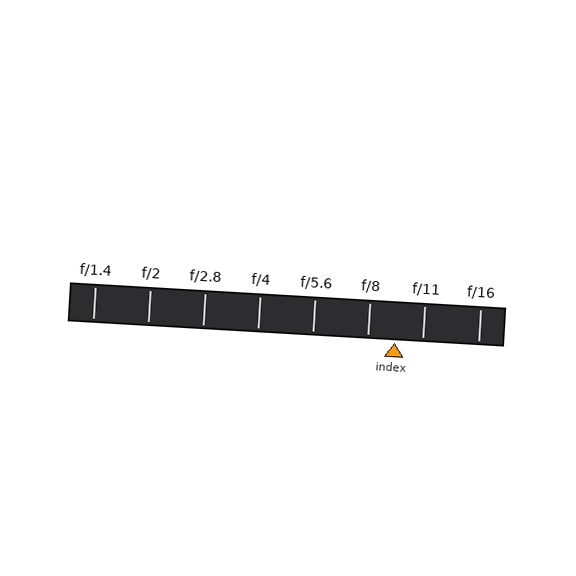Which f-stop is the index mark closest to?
The index mark is closest to f/8.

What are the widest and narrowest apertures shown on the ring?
The widest aperture shown is f/1.4 and the narrowest is f/16.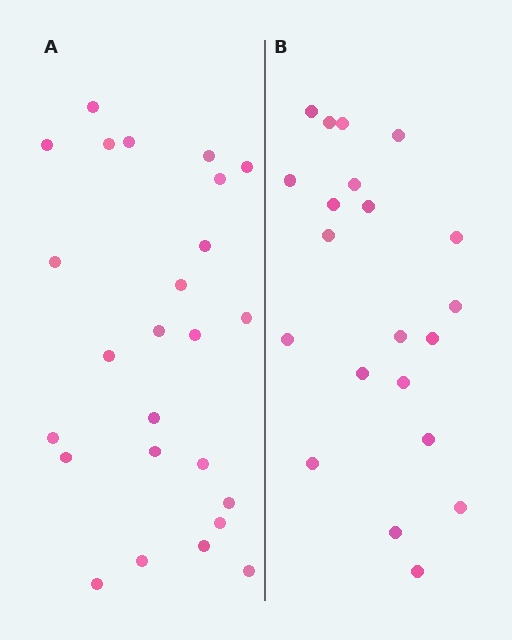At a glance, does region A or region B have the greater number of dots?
Region A (the left region) has more dots.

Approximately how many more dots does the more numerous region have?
Region A has about 4 more dots than region B.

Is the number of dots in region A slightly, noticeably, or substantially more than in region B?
Region A has only slightly more — the two regions are fairly close. The ratio is roughly 1.2 to 1.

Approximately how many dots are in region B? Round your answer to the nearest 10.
About 20 dots. (The exact count is 21, which rounds to 20.)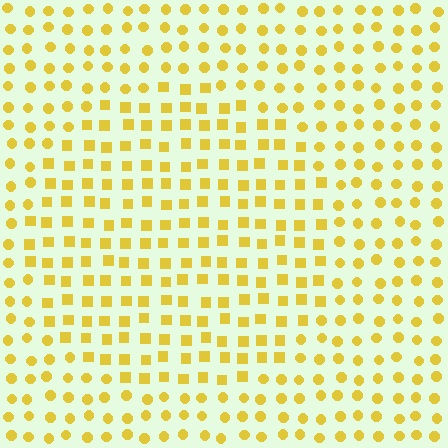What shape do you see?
I see a circle.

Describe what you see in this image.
The image is filled with small yellow elements arranged in a uniform grid. A circle-shaped region contains squares, while the surrounding area contains circles. The boundary is defined purely by the change in element shape.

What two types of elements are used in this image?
The image uses squares inside the circle region and circles outside it.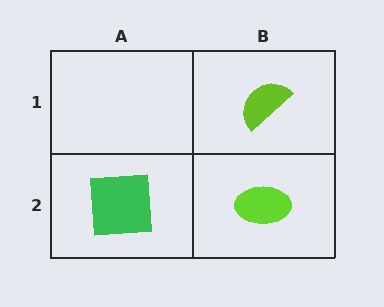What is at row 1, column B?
A lime semicircle.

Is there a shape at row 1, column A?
No, that cell is empty.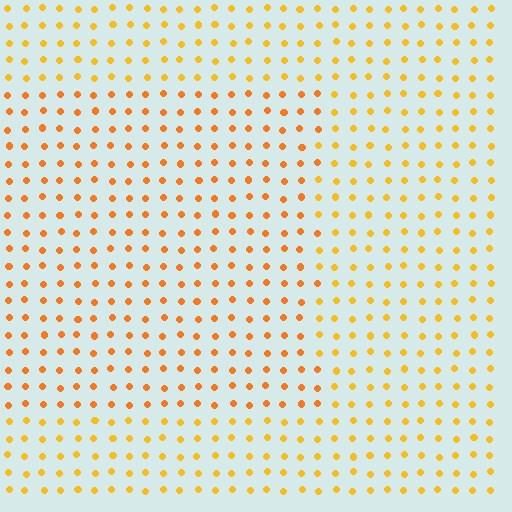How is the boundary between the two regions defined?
The boundary is defined purely by a slight shift in hue (about 19 degrees). Spacing, size, and orientation are identical on both sides.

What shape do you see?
I see a rectangle.